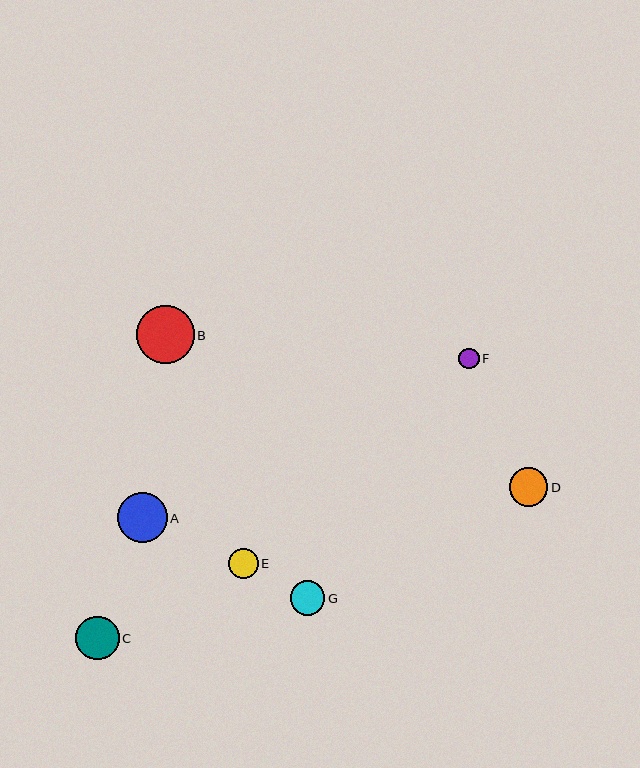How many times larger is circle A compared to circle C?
Circle A is approximately 1.1 times the size of circle C.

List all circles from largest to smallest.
From largest to smallest: B, A, C, D, G, E, F.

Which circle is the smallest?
Circle F is the smallest with a size of approximately 20 pixels.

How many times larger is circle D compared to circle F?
Circle D is approximately 1.9 times the size of circle F.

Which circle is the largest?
Circle B is the largest with a size of approximately 58 pixels.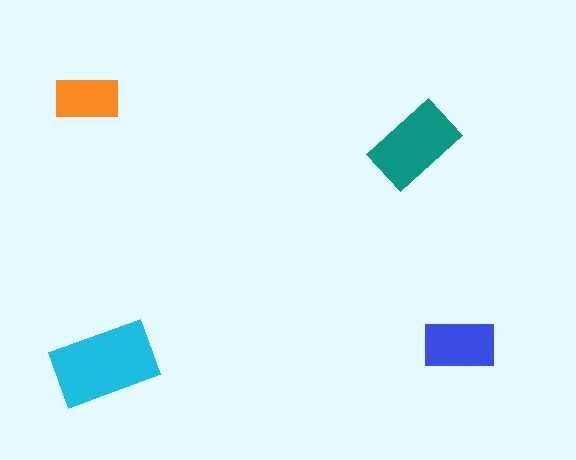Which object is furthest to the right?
The blue rectangle is rightmost.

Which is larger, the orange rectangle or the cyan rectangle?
The cyan one.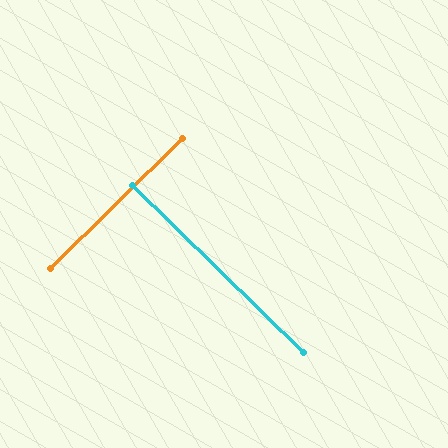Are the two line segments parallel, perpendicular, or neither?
Perpendicular — they meet at approximately 89°.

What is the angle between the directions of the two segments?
Approximately 89 degrees.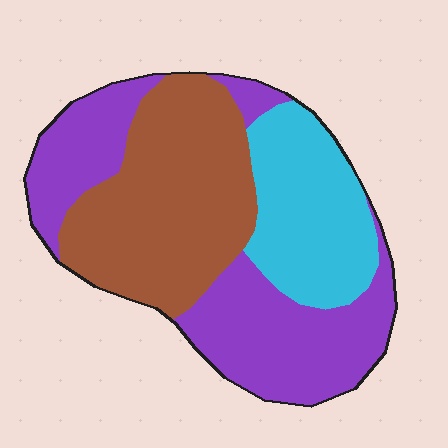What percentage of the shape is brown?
Brown covers about 35% of the shape.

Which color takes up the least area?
Cyan, at roughly 25%.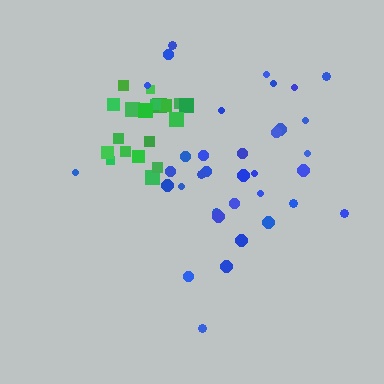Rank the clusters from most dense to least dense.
green, blue.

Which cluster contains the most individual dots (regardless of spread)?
Blue (35).